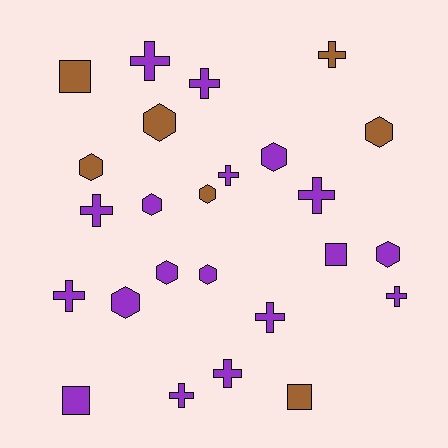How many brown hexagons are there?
There are 4 brown hexagons.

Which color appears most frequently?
Purple, with 18 objects.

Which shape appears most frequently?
Cross, with 11 objects.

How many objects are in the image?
There are 25 objects.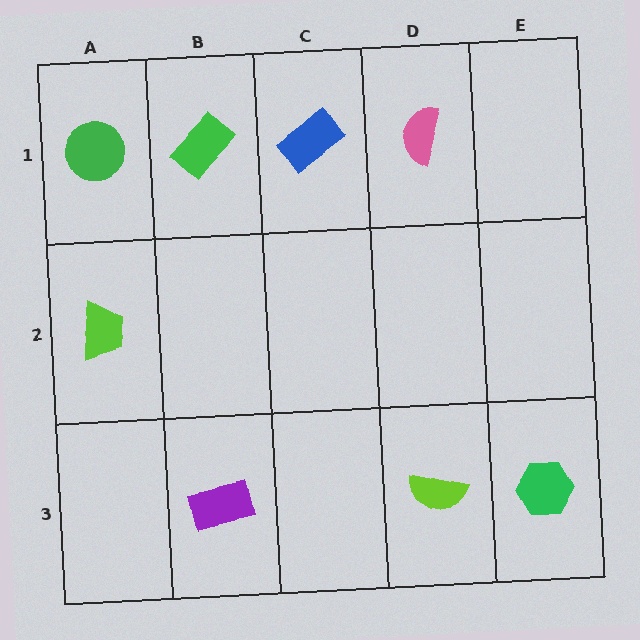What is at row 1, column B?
A green rectangle.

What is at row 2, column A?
A lime trapezoid.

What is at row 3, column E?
A green hexagon.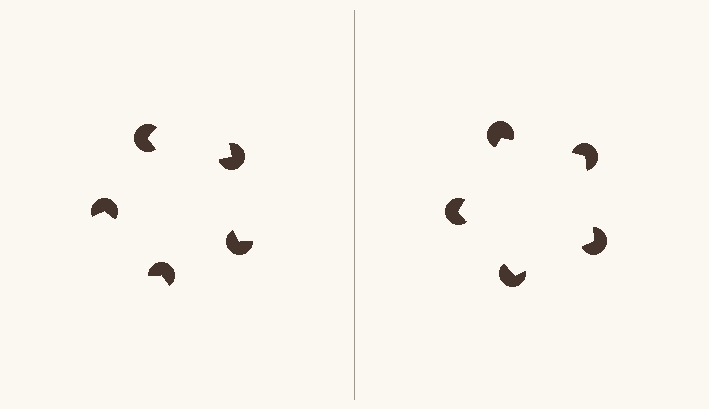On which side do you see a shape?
An illusory pentagon appears on the right side. On the left side the wedge cuts are rotated, so no coherent shape forms.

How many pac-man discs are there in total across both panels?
10 — 5 on each side.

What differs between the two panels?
The pac-man discs are positioned identically on both sides; only the wedge orientations differ. On the right they align to a pentagon; on the left they are misaligned.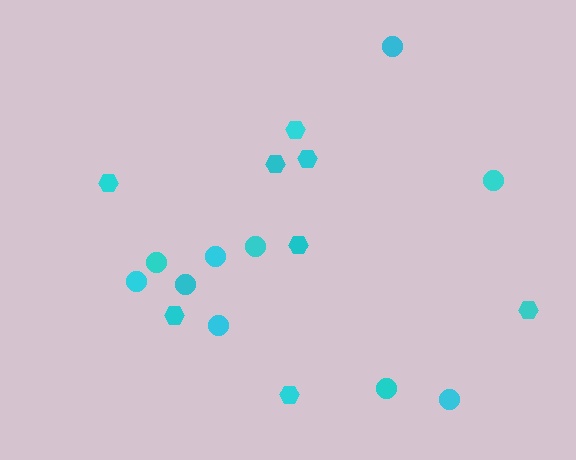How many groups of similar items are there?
There are 2 groups: one group of circles (10) and one group of hexagons (8).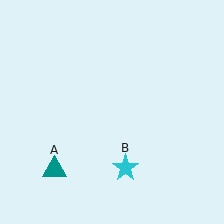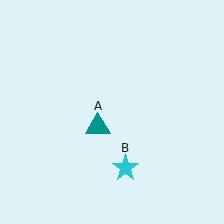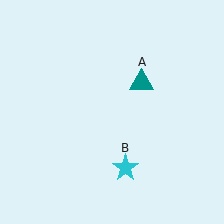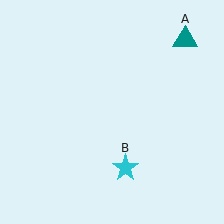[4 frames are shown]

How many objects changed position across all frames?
1 object changed position: teal triangle (object A).